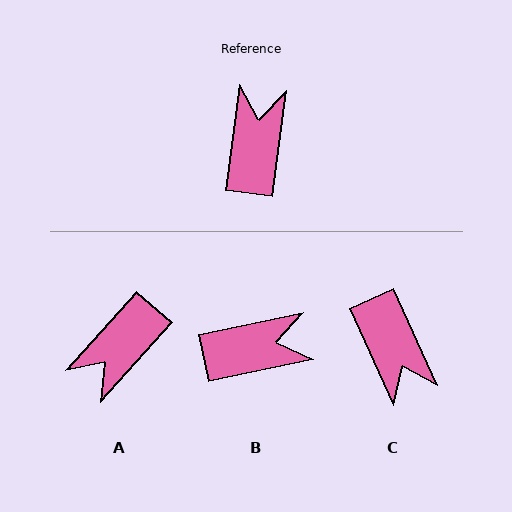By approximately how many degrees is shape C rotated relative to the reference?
Approximately 148 degrees clockwise.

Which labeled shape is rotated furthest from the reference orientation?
C, about 148 degrees away.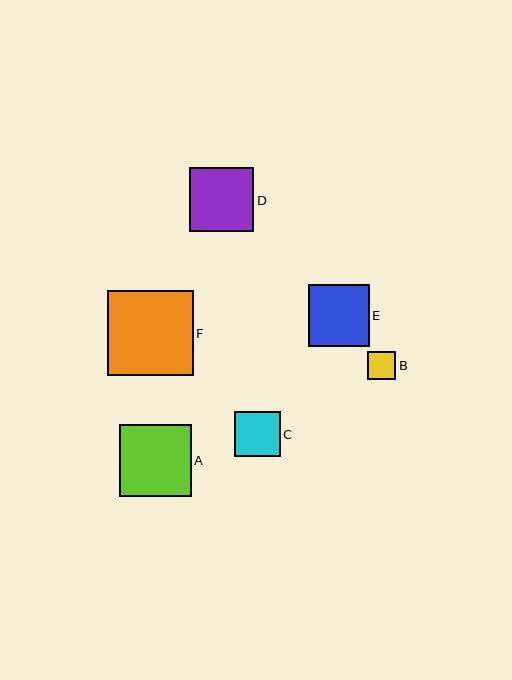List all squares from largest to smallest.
From largest to smallest: F, A, D, E, C, B.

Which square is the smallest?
Square B is the smallest with a size of approximately 29 pixels.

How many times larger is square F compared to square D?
Square F is approximately 1.3 times the size of square D.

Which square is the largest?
Square F is the largest with a size of approximately 85 pixels.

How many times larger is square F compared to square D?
Square F is approximately 1.3 times the size of square D.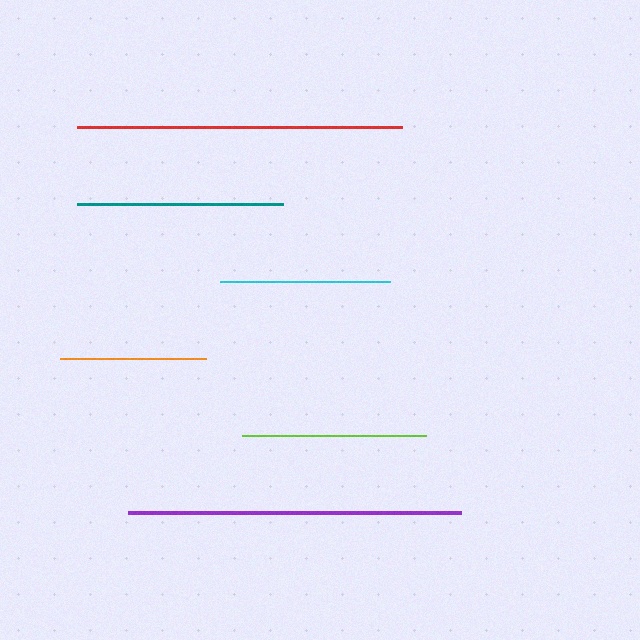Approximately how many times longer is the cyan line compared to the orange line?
The cyan line is approximately 1.2 times the length of the orange line.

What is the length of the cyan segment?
The cyan segment is approximately 171 pixels long.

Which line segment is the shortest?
The orange line is the shortest at approximately 146 pixels.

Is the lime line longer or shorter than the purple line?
The purple line is longer than the lime line.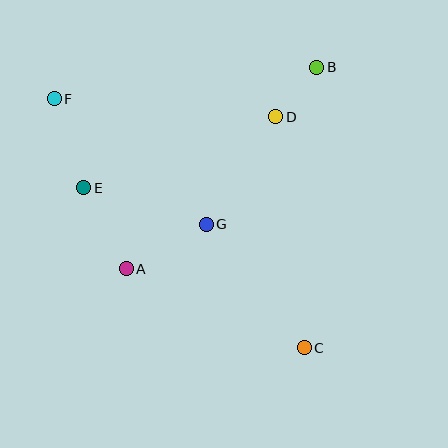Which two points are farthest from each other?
Points C and F are farthest from each other.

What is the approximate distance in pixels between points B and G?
The distance between B and G is approximately 192 pixels.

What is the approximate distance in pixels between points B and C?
The distance between B and C is approximately 281 pixels.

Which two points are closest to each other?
Points B and D are closest to each other.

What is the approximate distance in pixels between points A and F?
The distance between A and F is approximately 184 pixels.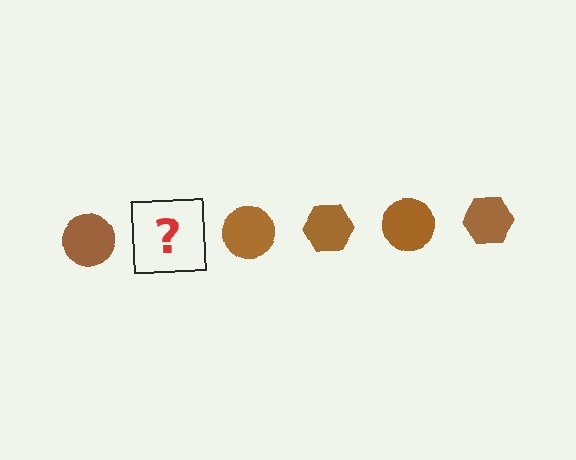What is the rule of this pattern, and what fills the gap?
The rule is that the pattern cycles through circle, hexagon shapes in brown. The gap should be filled with a brown hexagon.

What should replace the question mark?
The question mark should be replaced with a brown hexagon.